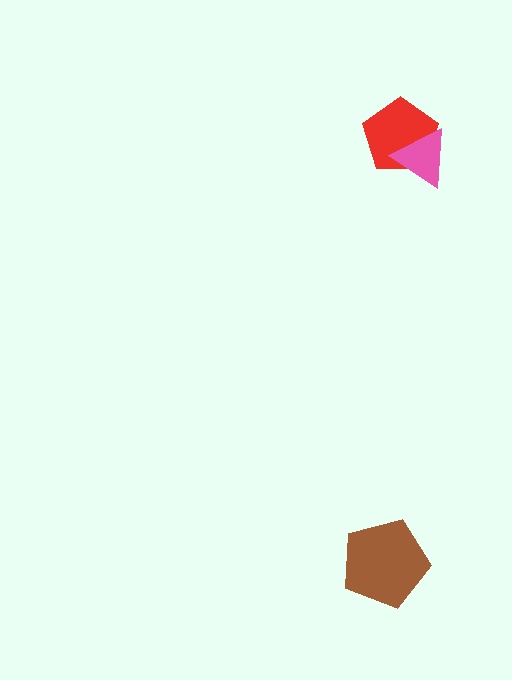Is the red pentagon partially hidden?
Yes, it is partially covered by another shape.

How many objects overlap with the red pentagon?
1 object overlaps with the red pentagon.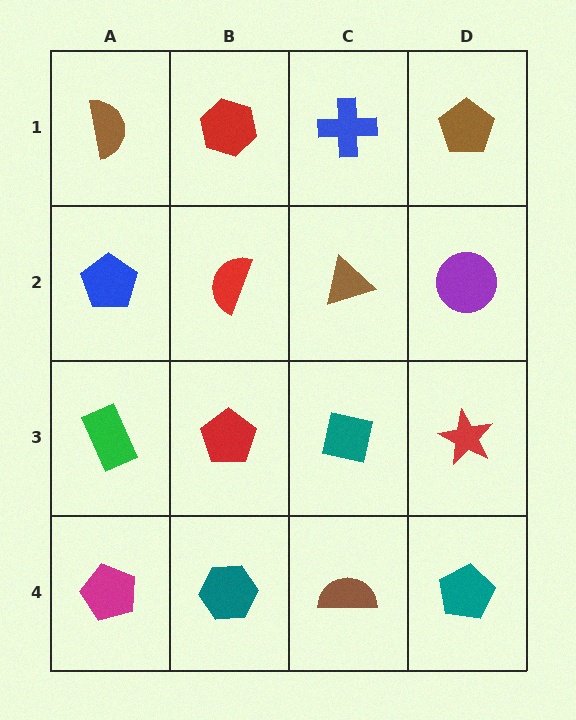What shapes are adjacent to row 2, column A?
A brown semicircle (row 1, column A), a green rectangle (row 3, column A), a red semicircle (row 2, column B).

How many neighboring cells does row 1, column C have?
3.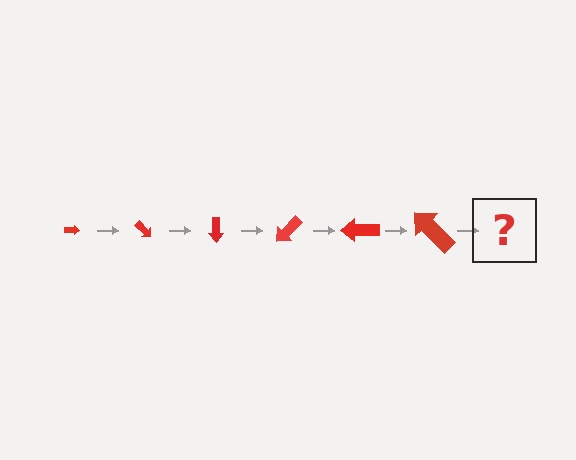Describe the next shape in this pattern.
It should be an arrow, larger than the previous one and rotated 270 degrees from the start.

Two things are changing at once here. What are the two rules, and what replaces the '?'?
The two rules are that the arrow grows larger each step and it rotates 45 degrees each step. The '?' should be an arrow, larger than the previous one and rotated 270 degrees from the start.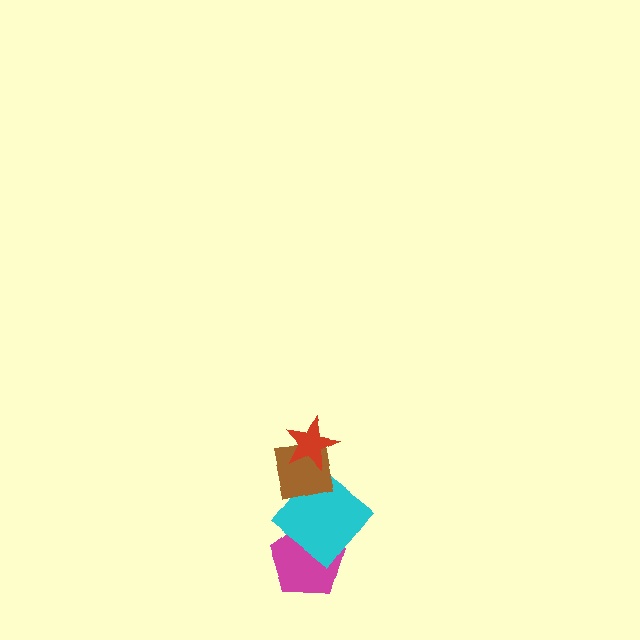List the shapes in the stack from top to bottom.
From top to bottom: the red star, the brown square, the cyan diamond, the magenta pentagon.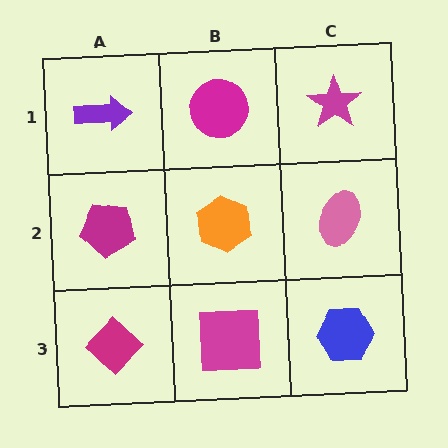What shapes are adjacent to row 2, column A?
A purple arrow (row 1, column A), a magenta diamond (row 3, column A), an orange hexagon (row 2, column B).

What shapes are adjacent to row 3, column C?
A pink ellipse (row 2, column C), a magenta square (row 3, column B).